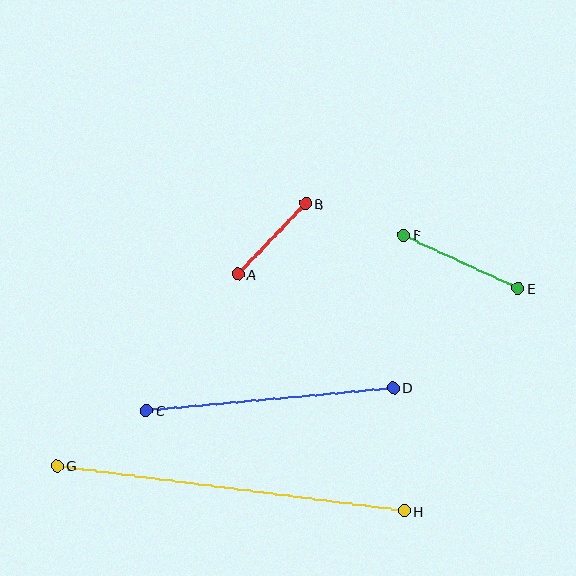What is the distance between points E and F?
The distance is approximately 126 pixels.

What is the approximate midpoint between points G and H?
The midpoint is at approximately (230, 488) pixels.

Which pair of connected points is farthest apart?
Points G and H are farthest apart.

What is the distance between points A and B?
The distance is approximately 98 pixels.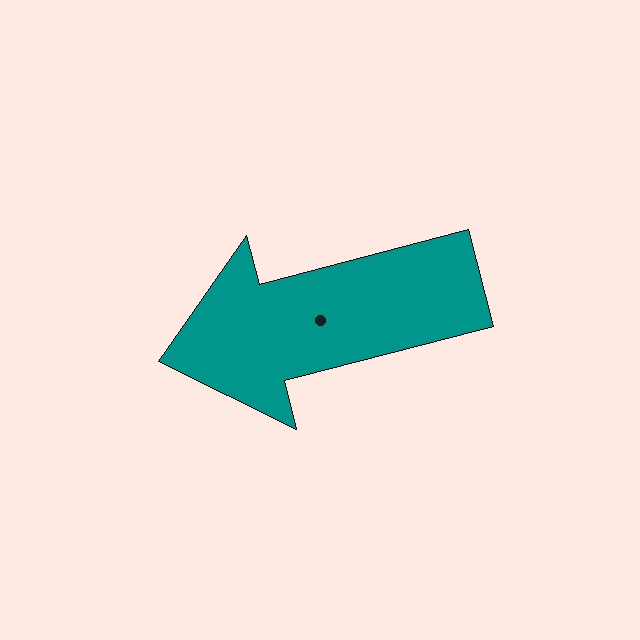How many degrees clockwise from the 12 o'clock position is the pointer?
Approximately 255 degrees.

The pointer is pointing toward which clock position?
Roughly 9 o'clock.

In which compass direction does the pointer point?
West.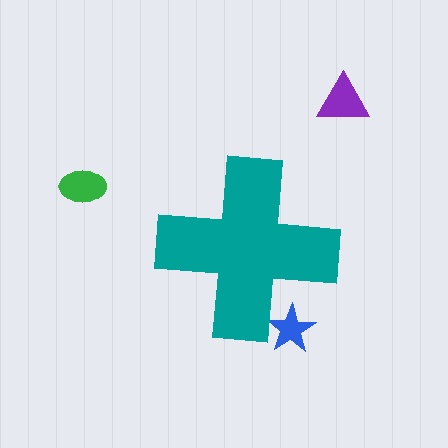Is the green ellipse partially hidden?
No, the green ellipse is fully visible.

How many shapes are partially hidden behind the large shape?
1 shape is partially hidden.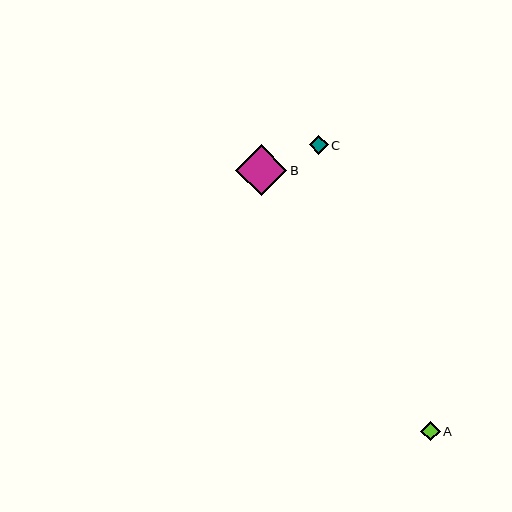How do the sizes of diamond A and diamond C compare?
Diamond A and diamond C are approximately the same size.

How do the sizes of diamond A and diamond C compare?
Diamond A and diamond C are approximately the same size.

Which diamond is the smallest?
Diamond C is the smallest with a size of approximately 18 pixels.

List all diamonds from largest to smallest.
From largest to smallest: B, A, C.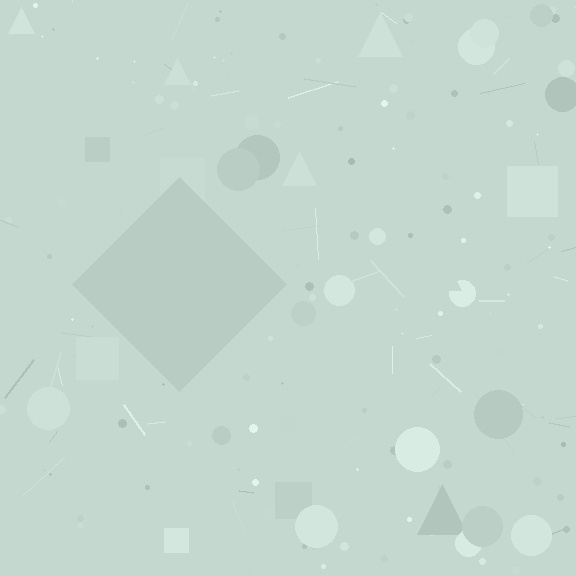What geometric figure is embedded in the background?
A diamond is embedded in the background.